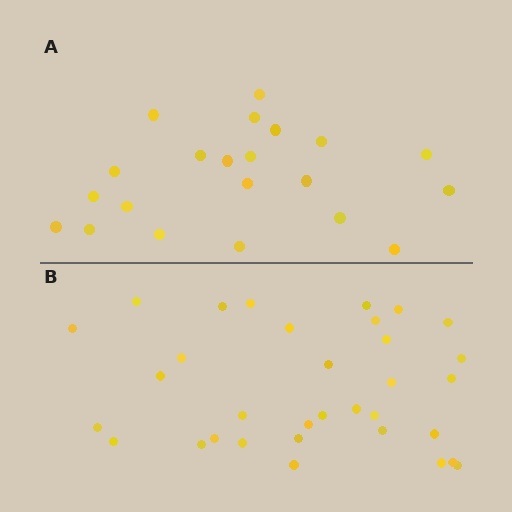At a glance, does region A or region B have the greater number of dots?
Region B (the bottom region) has more dots.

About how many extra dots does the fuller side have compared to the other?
Region B has roughly 12 or so more dots than region A.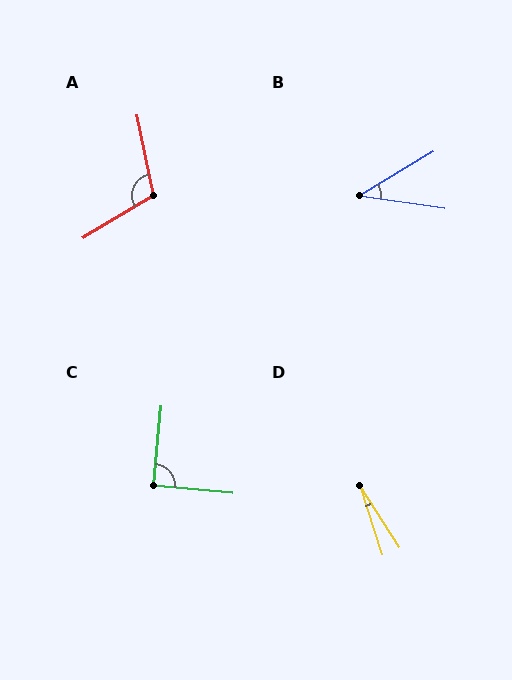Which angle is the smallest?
D, at approximately 15 degrees.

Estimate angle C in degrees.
Approximately 90 degrees.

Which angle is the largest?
A, at approximately 110 degrees.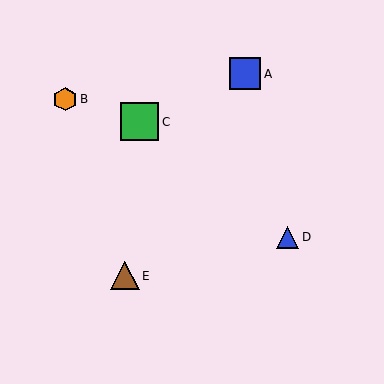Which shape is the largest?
The green square (labeled C) is the largest.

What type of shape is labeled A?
Shape A is a blue square.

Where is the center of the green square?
The center of the green square is at (140, 122).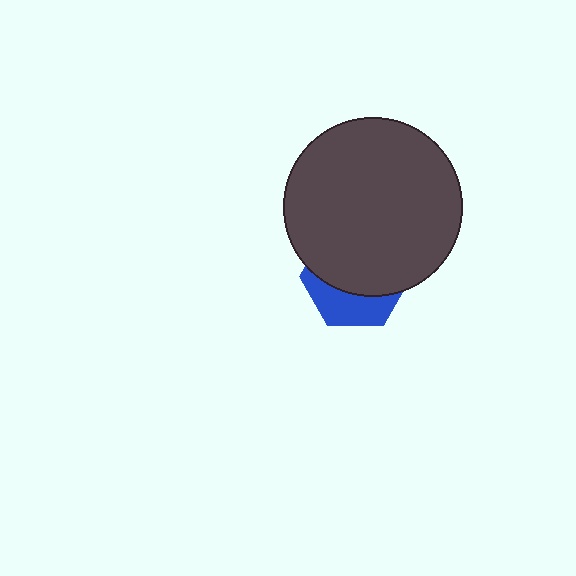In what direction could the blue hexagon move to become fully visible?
The blue hexagon could move down. That would shift it out from behind the dark gray circle entirely.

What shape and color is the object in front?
The object in front is a dark gray circle.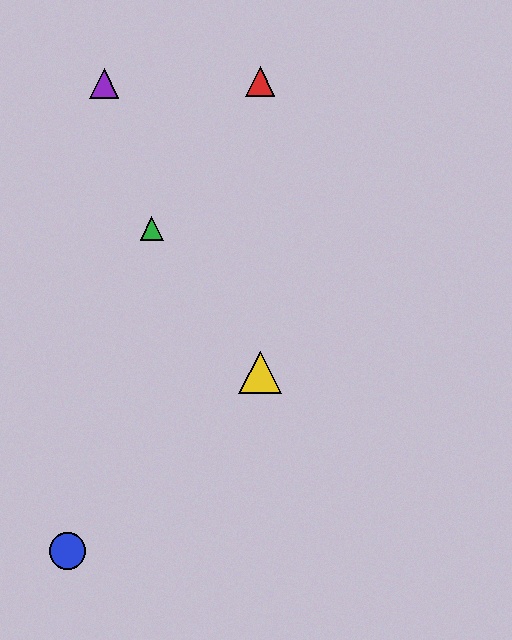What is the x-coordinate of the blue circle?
The blue circle is at x≈68.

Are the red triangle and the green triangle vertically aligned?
No, the red triangle is at x≈260 and the green triangle is at x≈152.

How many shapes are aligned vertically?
2 shapes (the red triangle, the yellow triangle) are aligned vertically.